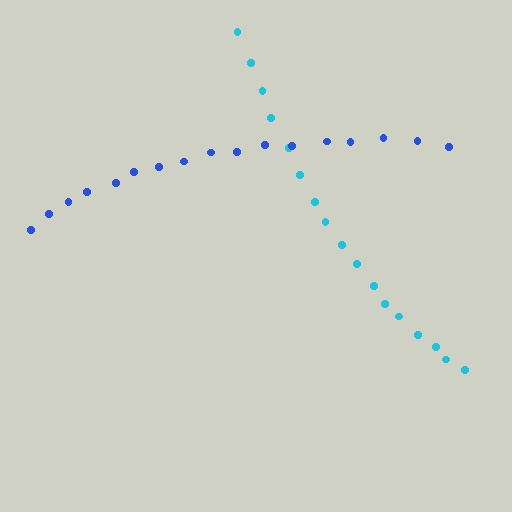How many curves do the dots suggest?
There are 2 distinct paths.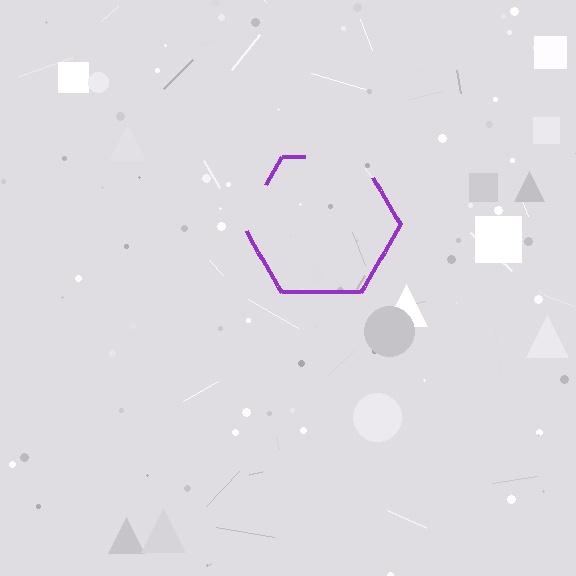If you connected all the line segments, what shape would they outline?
They would outline a hexagon.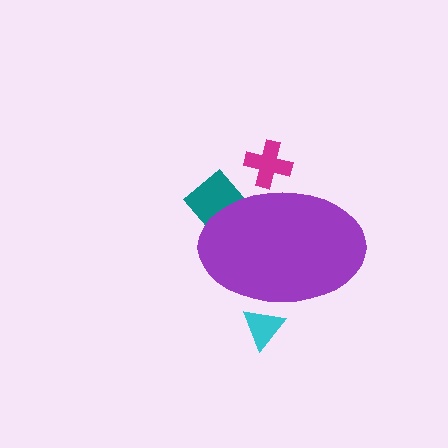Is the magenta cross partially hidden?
Yes, the magenta cross is partially hidden behind the purple ellipse.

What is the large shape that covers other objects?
A purple ellipse.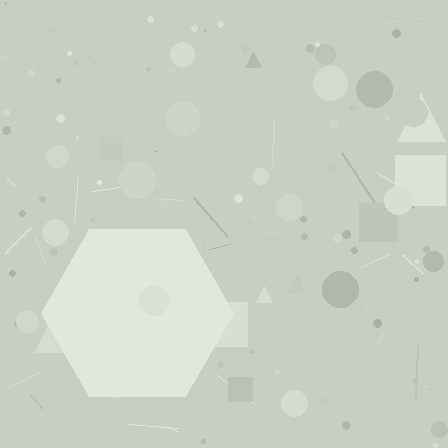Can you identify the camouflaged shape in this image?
The camouflaged shape is a hexagon.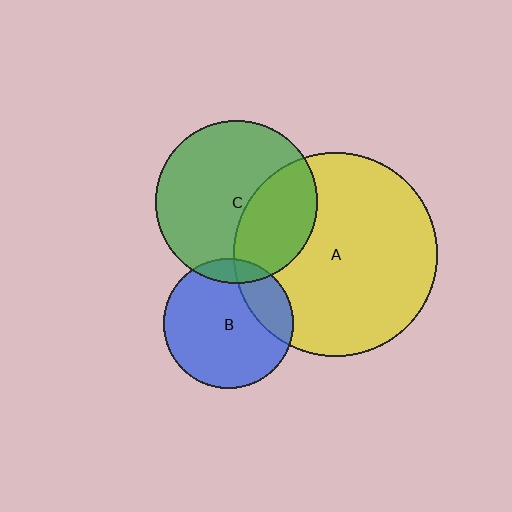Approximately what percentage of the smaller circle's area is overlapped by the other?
Approximately 10%.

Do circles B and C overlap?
Yes.